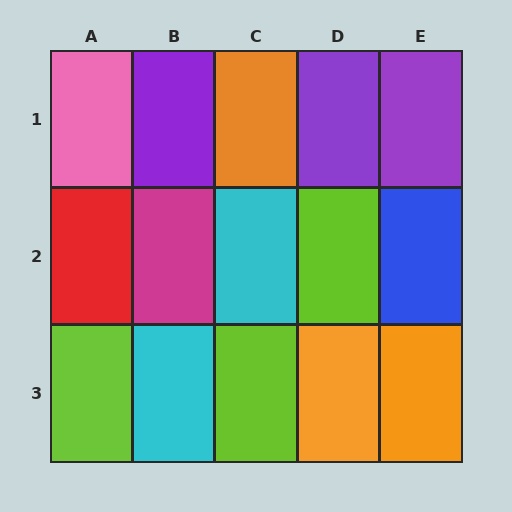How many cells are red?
1 cell is red.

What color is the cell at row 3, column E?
Orange.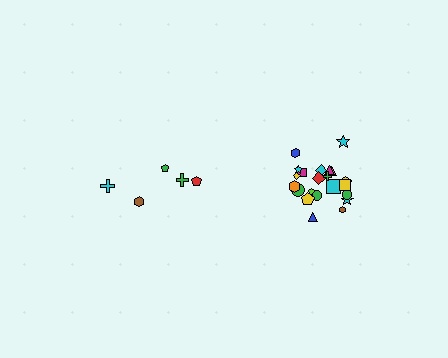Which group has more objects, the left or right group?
The right group.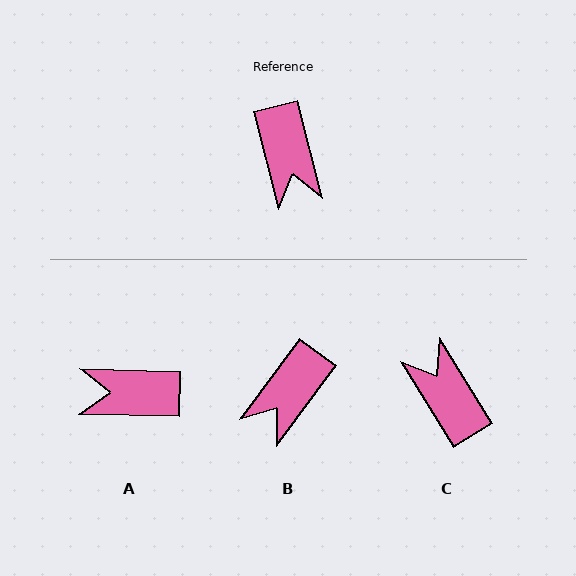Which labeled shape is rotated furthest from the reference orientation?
C, about 163 degrees away.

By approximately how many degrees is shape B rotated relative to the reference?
Approximately 50 degrees clockwise.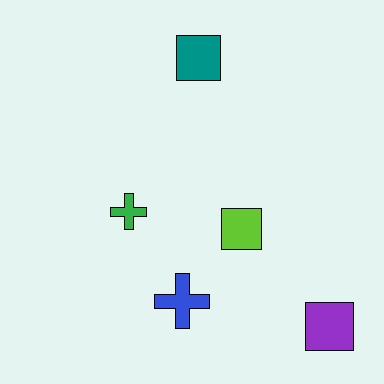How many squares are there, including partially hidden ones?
There are 3 squares.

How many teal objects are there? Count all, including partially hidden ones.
There is 1 teal object.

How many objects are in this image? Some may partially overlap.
There are 5 objects.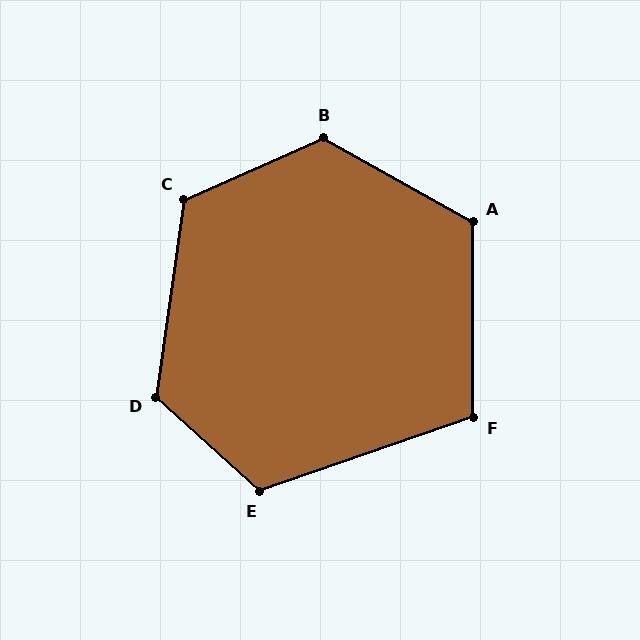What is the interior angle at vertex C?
Approximately 122 degrees (obtuse).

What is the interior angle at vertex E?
Approximately 119 degrees (obtuse).